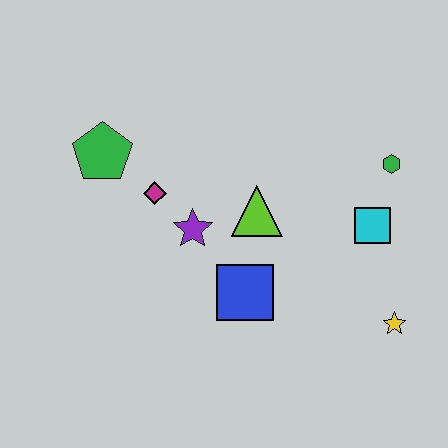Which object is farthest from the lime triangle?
The yellow star is farthest from the lime triangle.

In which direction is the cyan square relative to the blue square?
The cyan square is to the right of the blue square.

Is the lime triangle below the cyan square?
No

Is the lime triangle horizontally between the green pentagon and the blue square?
No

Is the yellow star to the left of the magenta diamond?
No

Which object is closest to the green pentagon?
The magenta diamond is closest to the green pentagon.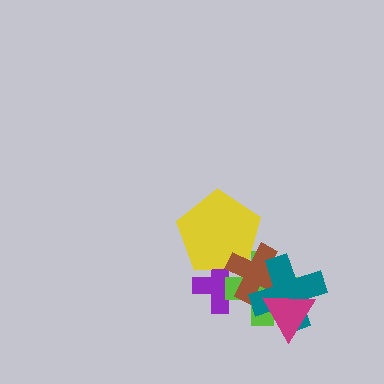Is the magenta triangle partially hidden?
No, no other shape covers it.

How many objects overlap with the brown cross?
5 objects overlap with the brown cross.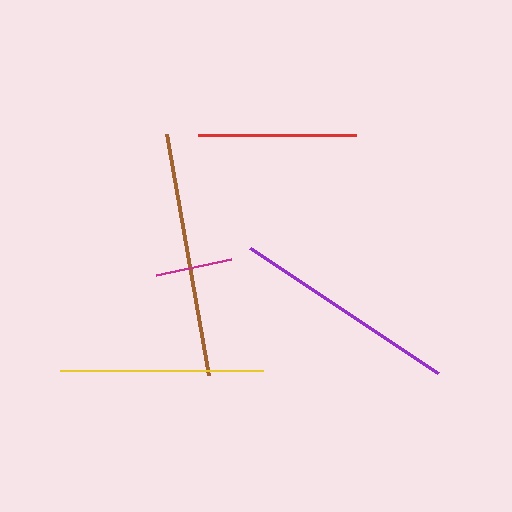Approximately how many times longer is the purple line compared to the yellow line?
The purple line is approximately 1.1 times the length of the yellow line.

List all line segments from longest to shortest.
From longest to shortest: brown, purple, yellow, red, magenta.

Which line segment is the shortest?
The magenta line is the shortest at approximately 77 pixels.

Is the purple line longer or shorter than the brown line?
The brown line is longer than the purple line.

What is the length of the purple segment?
The purple segment is approximately 226 pixels long.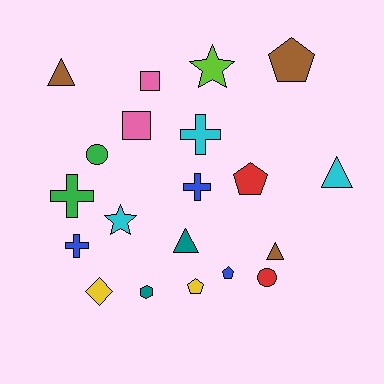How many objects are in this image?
There are 20 objects.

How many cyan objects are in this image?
There are 3 cyan objects.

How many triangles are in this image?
There are 4 triangles.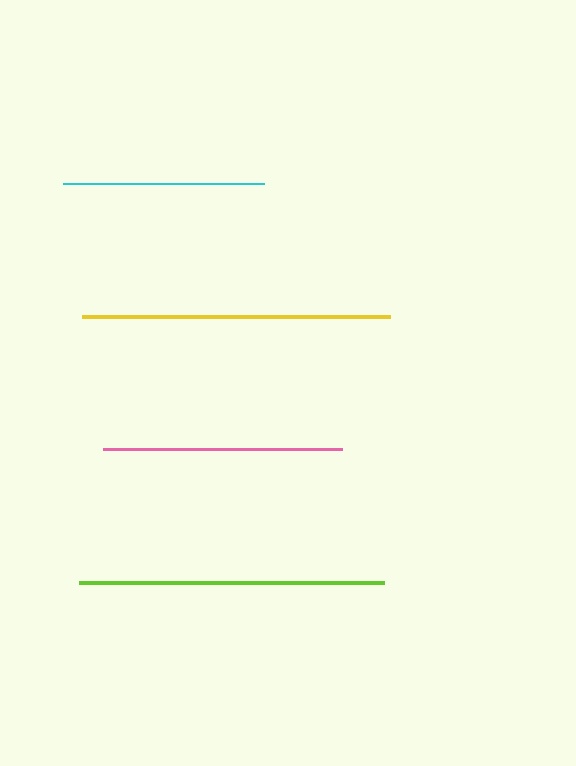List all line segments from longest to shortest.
From longest to shortest: yellow, lime, pink, cyan.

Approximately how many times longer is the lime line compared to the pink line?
The lime line is approximately 1.3 times the length of the pink line.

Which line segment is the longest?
The yellow line is the longest at approximately 308 pixels.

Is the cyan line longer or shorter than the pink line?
The pink line is longer than the cyan line.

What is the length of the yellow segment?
The yellow segment is approximately 308 pixels long.